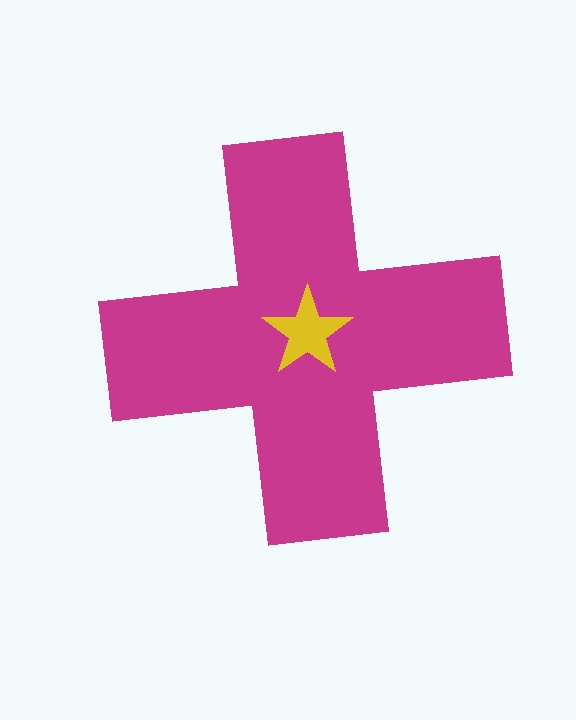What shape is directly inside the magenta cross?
The yellow star.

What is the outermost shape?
The magenta cross.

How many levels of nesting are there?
2.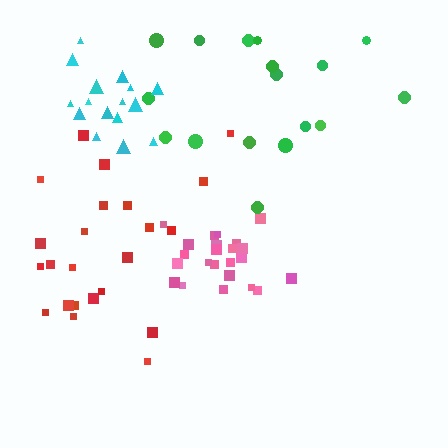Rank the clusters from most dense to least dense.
pink, cyan, red, green.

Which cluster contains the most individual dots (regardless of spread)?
Pink (23).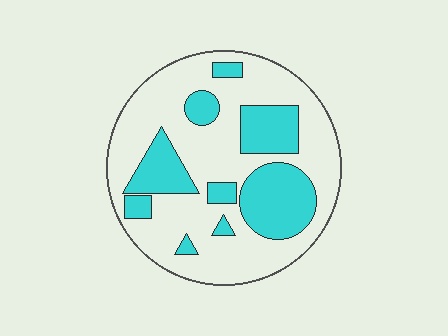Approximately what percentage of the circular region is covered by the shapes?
Approximately 30%.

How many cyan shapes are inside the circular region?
9.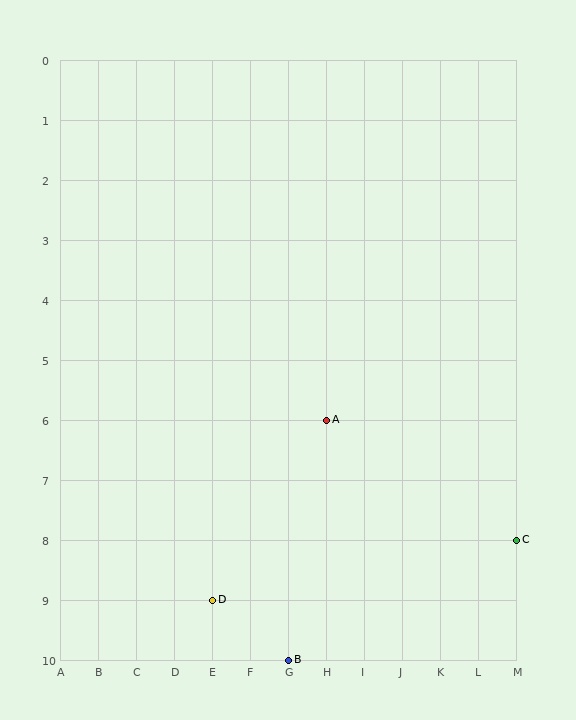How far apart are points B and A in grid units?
Points B and A are 1 column and 4 rows apart (about 4.1 grid units diagonally).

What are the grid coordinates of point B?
Point B is at grid coordinates (G, 10).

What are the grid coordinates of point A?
Point A is at grid coordinates (H, 6).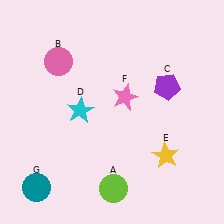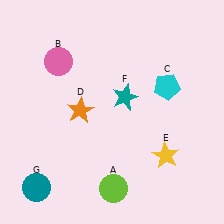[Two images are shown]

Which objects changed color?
C changed from purple to cyan. D changed from cyan to orange. F changed from pink to teal.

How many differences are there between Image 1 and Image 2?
There are 3 differences between the two images.